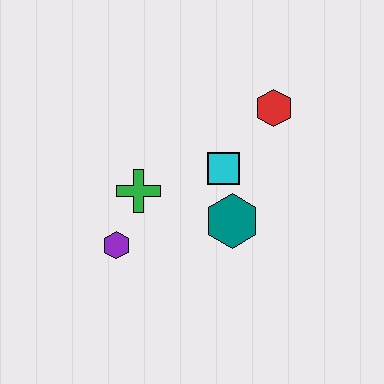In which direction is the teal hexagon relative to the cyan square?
The teal hexagon is below the cyan square.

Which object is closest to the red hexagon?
The cyan square is closest to the red hexagon.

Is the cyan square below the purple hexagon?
No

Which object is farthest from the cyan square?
The purple hexagon is farthest from the cyan square.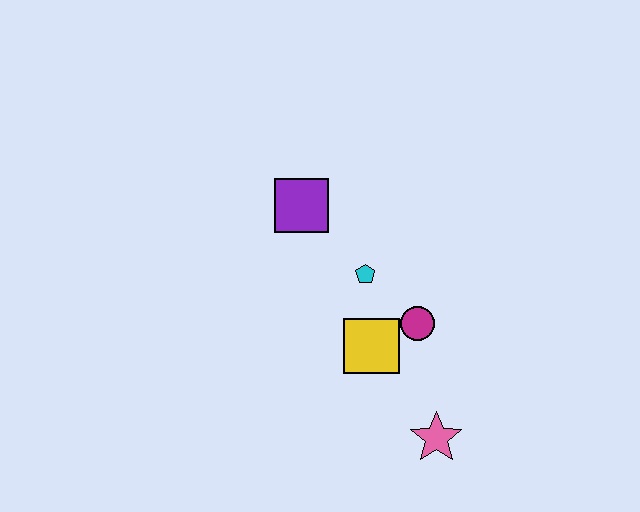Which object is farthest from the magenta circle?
The purple square is farthest from the magenta circle.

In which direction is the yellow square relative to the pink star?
The yellow square is above the pink star.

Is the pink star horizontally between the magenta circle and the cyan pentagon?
No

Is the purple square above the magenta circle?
Yes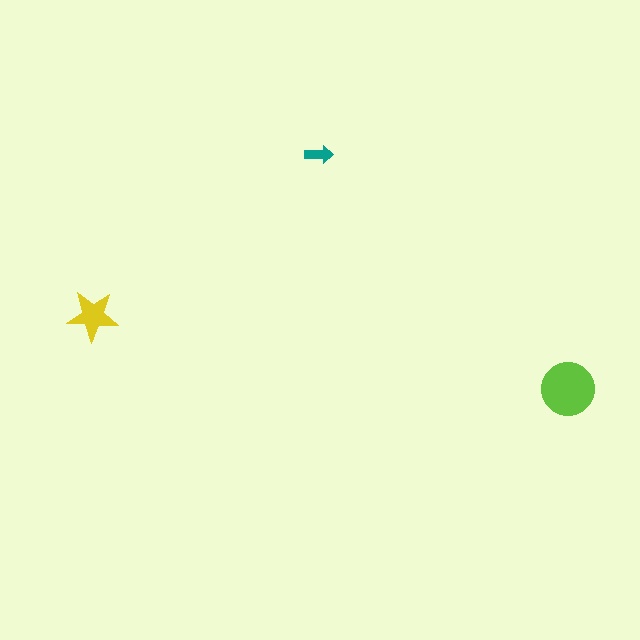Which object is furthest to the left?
The yellow star is leftmost.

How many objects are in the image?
There are 3 objects in the image.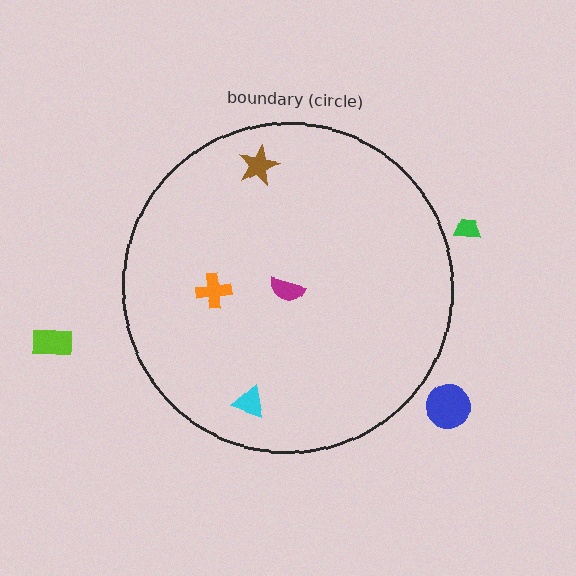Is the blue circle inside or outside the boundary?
Outside.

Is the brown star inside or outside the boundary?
Inside.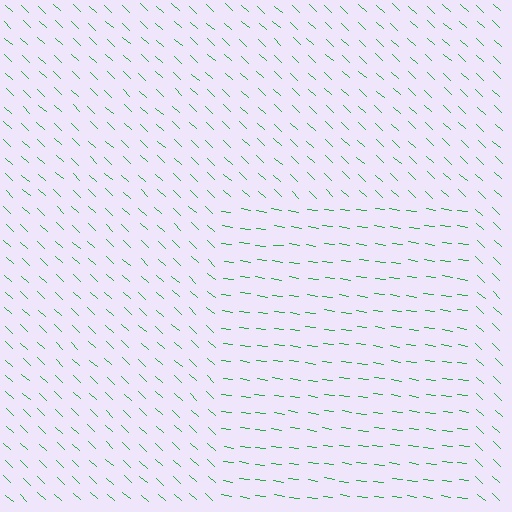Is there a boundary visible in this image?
Yes, there is a texture boundary formed by a change in line orientation.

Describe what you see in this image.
The image is filled with small green line segments. A rectangle region in the image has lines oriented differently from the surrounding lines, creating a visible texture boundary.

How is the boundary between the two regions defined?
The boundary is defined purely by a change in line orientation (approximately 35 degrees difference). All lines are the same color and thickness.